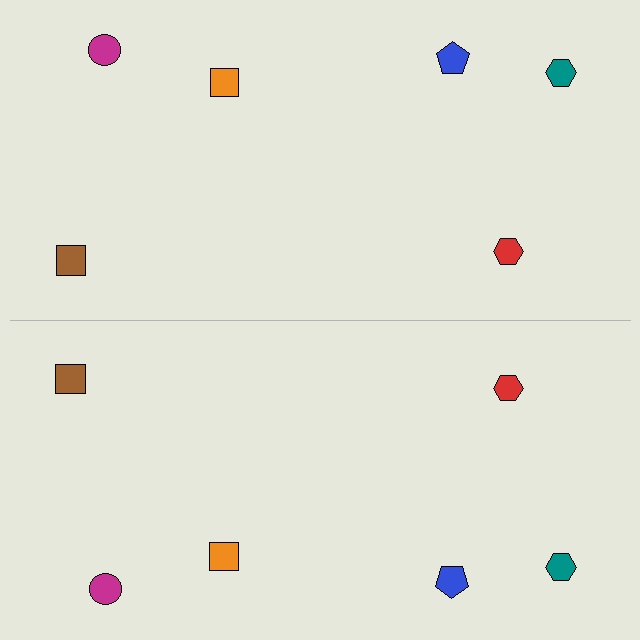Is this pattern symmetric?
Yes, this pattern has bilateral (reflection) symmetry.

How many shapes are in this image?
There are 12 shapes in this image.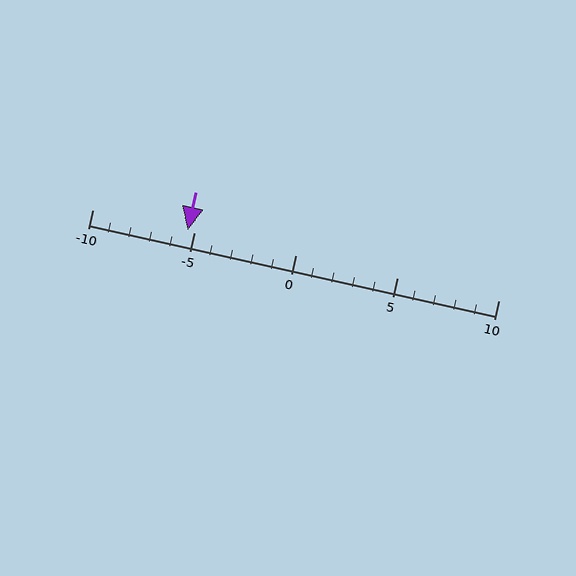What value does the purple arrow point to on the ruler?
The purple arrow points to approximately -5.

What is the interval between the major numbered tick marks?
The major tick marks are spaced 5 units apart.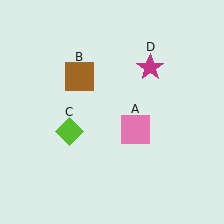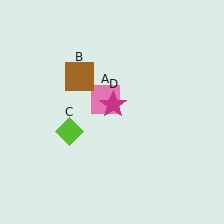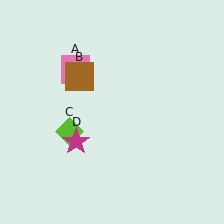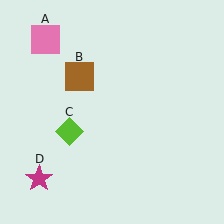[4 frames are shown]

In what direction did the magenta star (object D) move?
The magenta star (object D) moved down and to the left.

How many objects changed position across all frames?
2 objects changed position: pink square (object A), magenta star (object D).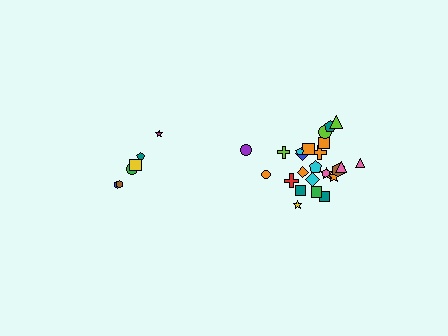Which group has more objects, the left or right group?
The right group.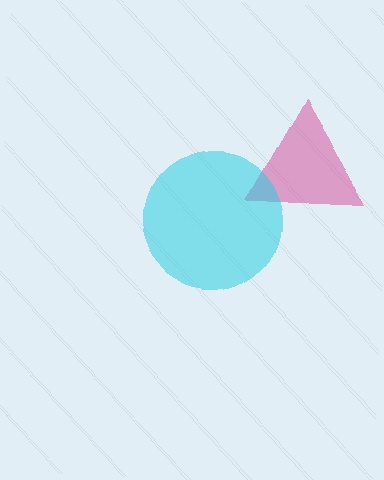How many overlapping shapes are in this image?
There are 2 overlapping shapes in the image.